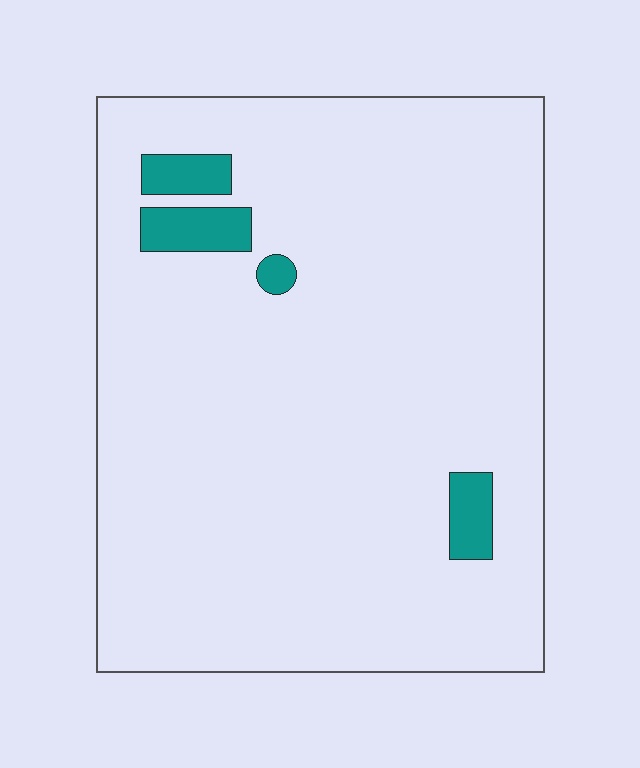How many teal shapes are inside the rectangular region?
4.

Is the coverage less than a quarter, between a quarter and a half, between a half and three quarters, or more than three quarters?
Less than a quarter.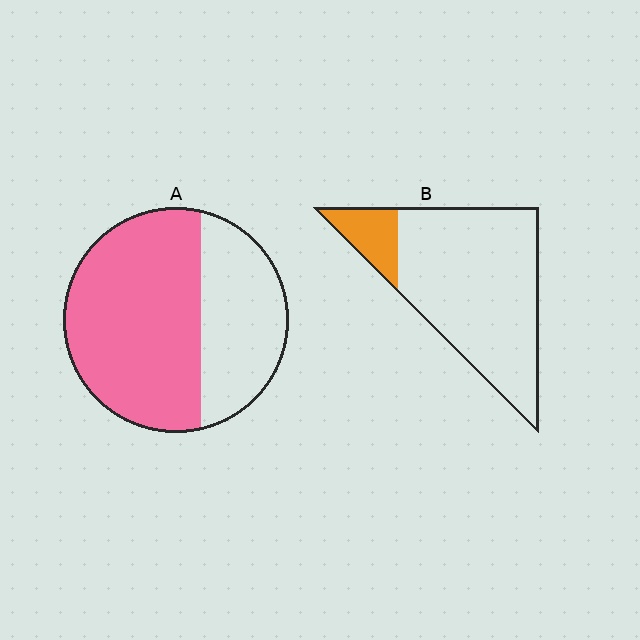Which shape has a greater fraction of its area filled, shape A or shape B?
Shape A.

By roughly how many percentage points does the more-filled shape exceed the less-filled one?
By roughly 50 percentage points (A over B).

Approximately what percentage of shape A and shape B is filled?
A is approximately 65% and B is approximately 15%.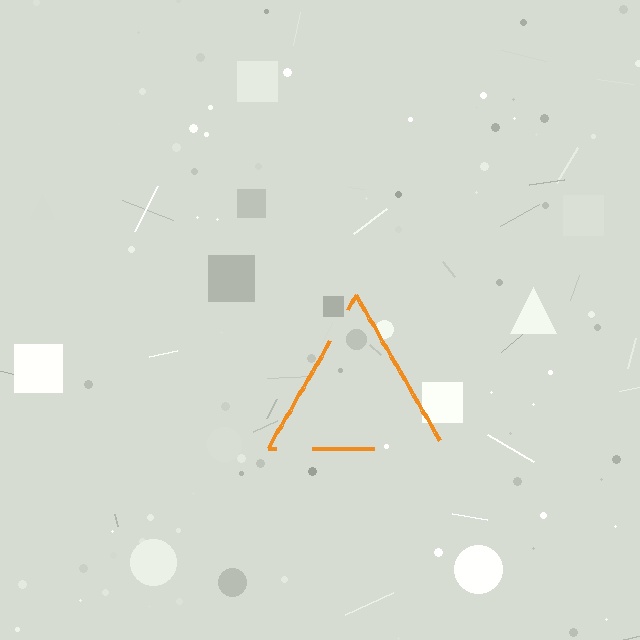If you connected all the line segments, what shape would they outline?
They would outline a triangle.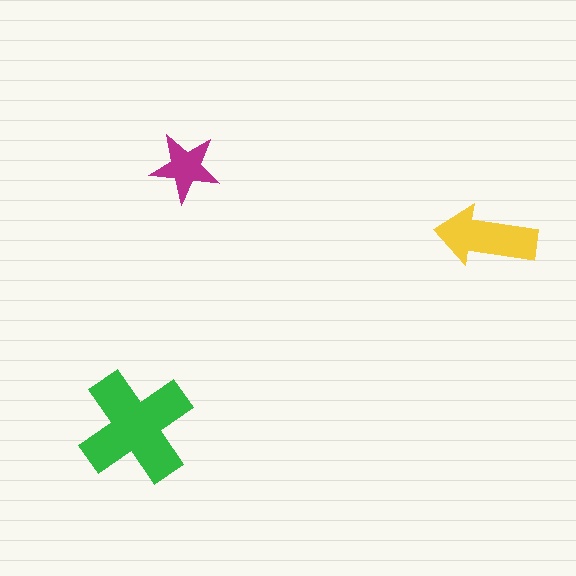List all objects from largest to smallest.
The green cross, the yellow arrow, the magenta star.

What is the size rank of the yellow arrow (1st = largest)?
2nd.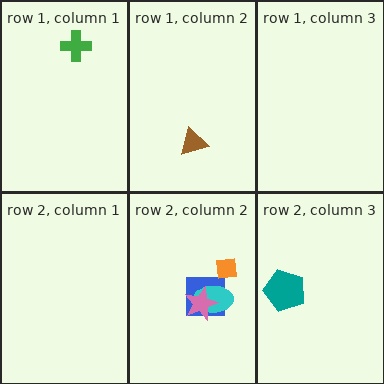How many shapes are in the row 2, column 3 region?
1.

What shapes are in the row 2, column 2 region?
The blue square, the cyan ellipse, the pink star, the orange square.